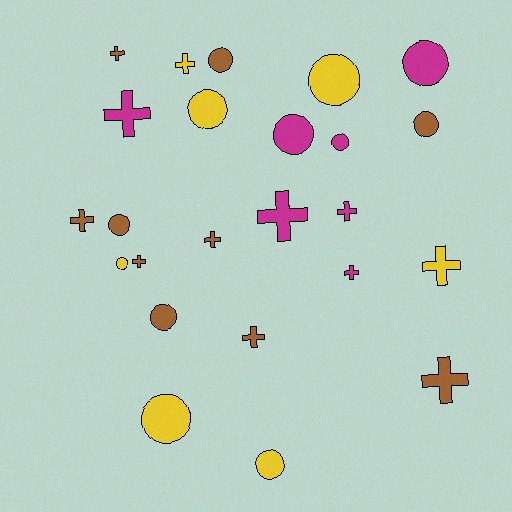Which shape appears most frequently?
Circle, with 12 objects.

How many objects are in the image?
There are 24 objects.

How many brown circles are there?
There are 4 brown circles.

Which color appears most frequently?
Brown, with 10 objects.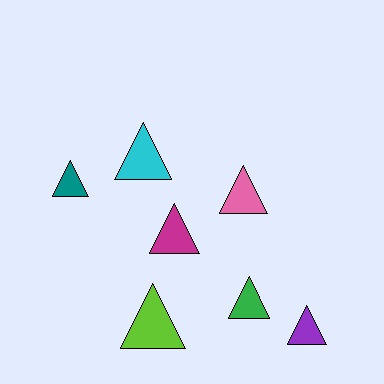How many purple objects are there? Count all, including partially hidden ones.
There is 1 purple object.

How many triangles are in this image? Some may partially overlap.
There are 7 triangles.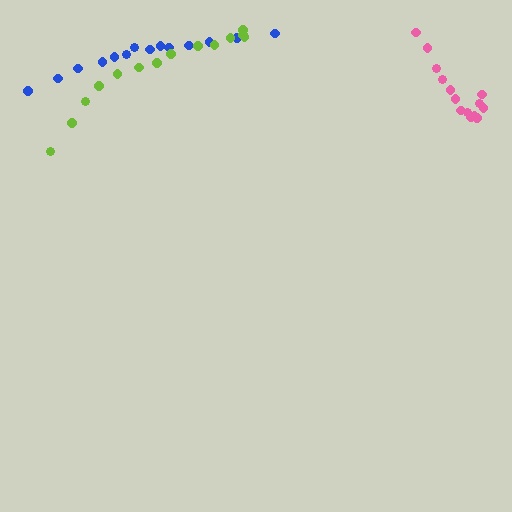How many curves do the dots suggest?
There are 3 distinct paths.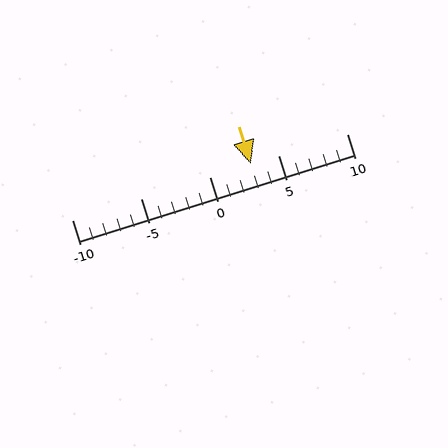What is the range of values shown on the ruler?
The ruler shows values from -10 to 10.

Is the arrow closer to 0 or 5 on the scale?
The arrow is closer to 5.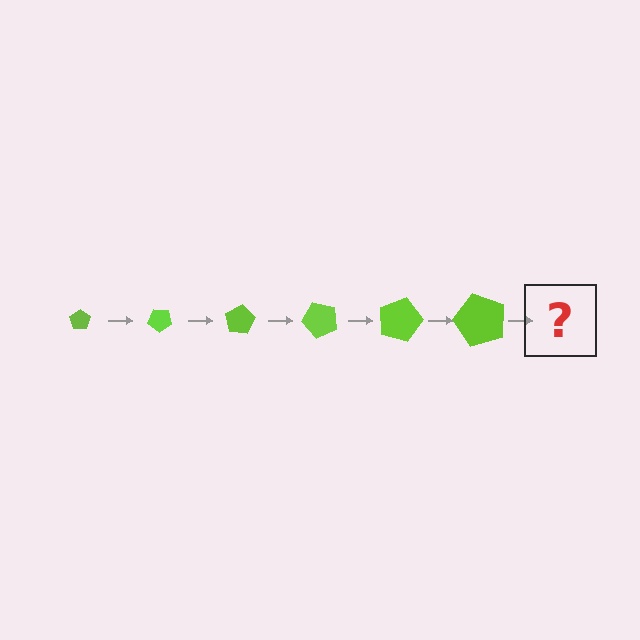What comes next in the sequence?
The next element should be a pentagon, larger than the previous one and rotated 240 degrees from the start.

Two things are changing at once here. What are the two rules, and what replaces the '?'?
The two rules are that the pentagon grows larger each step and it rotates 40 degrees each step. The '?' should be a pentagon, larger than the previous one and rotated 240 degrees from the start.